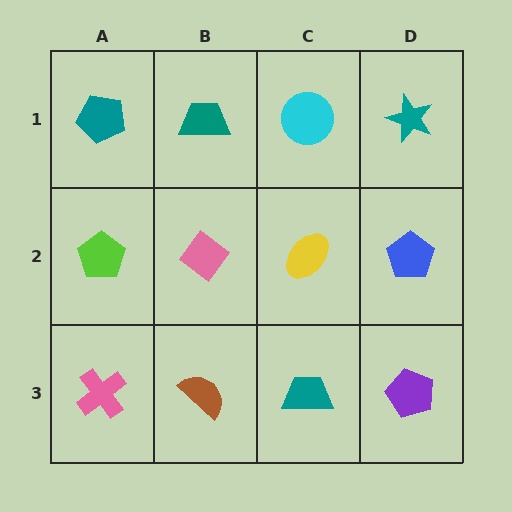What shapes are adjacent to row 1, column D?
A blue pentagon (row 2, column D), a cyan circle (row 1, column C).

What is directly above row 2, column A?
A teal pentagon.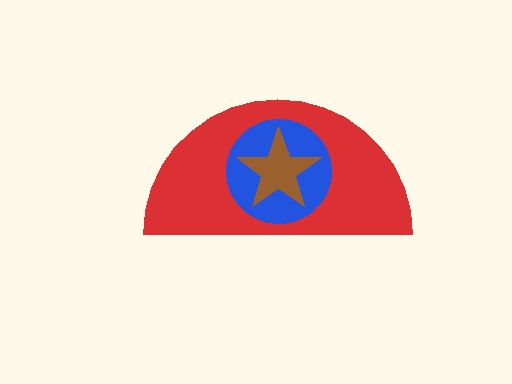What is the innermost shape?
The brown star.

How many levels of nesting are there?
3.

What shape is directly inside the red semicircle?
The blue circle.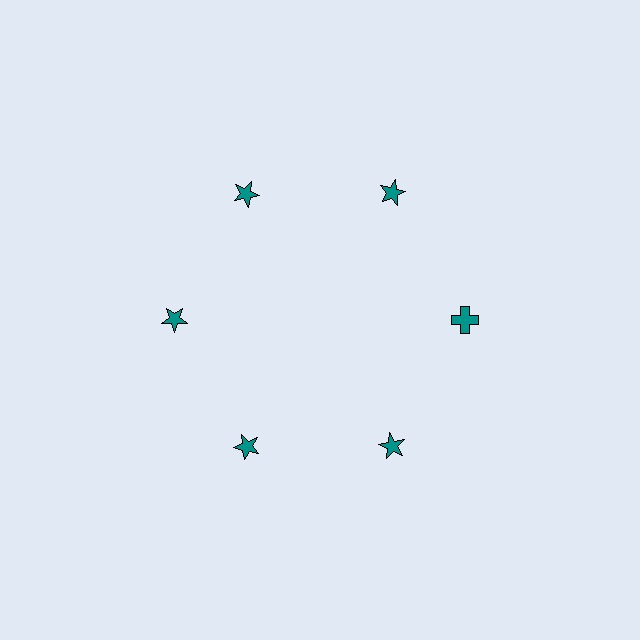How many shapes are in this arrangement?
There are 6 shapes arranged in a ring pattern.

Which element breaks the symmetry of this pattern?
The teal cross at roughly the 3 o'clock position breaks the symmetry. All other shapes are teal stars.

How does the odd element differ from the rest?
It has a different shape: cross instead of star.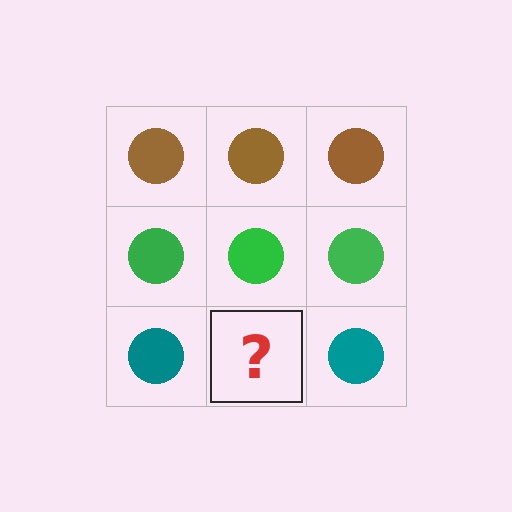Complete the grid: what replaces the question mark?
The question mark should be replaced with a teal circle.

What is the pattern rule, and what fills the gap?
The rule is that each row has a consistent color. The gap should be filled with a teal circle.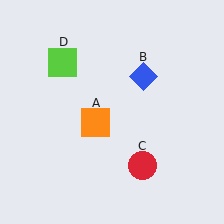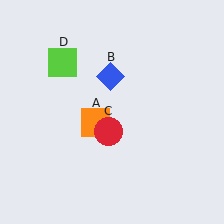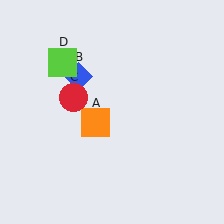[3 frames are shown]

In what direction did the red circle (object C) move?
The red circle (object C) moved up and to the left.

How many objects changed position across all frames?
2 objects changed position: blue diamond (object B), red circle (object C).